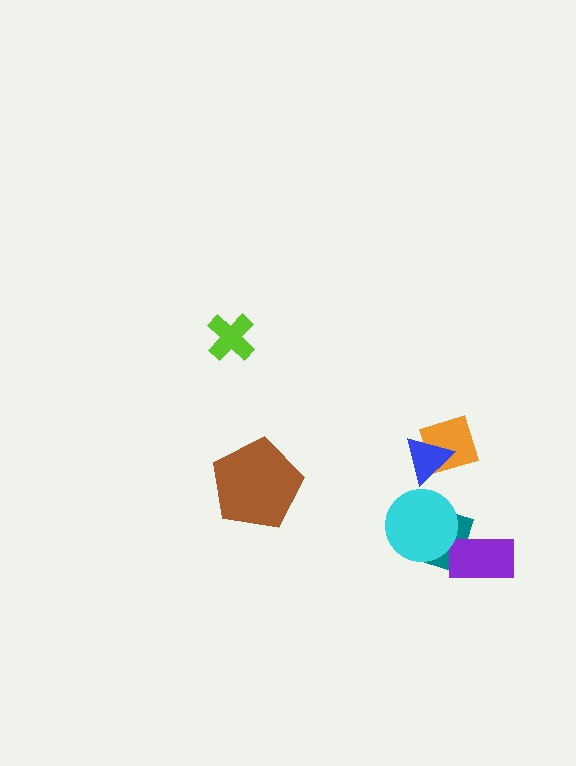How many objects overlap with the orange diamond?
1 object overlaps with the orange diamond.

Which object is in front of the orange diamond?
The blue triangle is in front of the orange diamond.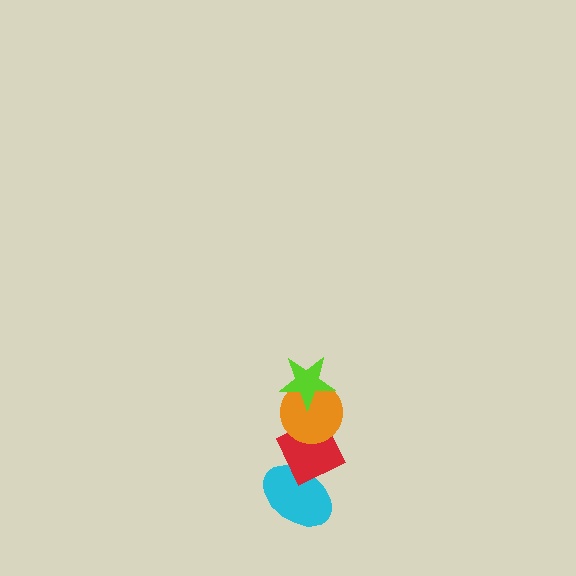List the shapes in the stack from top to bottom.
From top to bottom: the lime star, the orange circle, the red diamond, the cyan ellipse.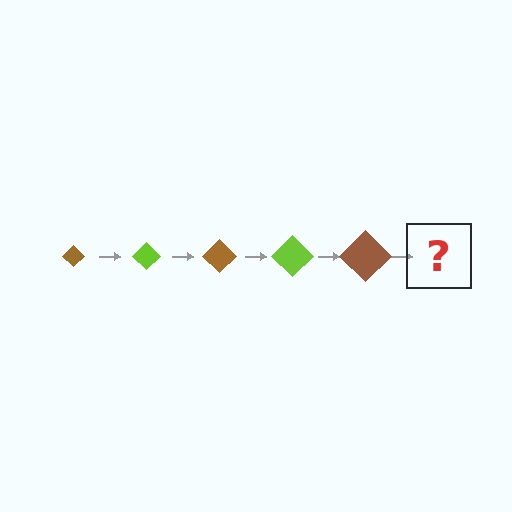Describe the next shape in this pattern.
It should be a lime diamond, larger than the previous one.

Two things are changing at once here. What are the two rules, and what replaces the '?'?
The two rules are that the diamond grows larger each step and the color cycles through brown and lime. The '?' should be a lime diamond, larger than the previous one.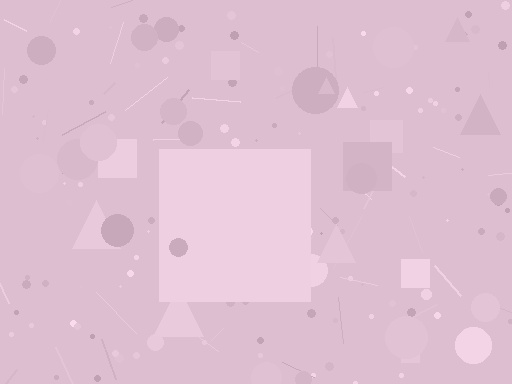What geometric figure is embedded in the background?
A square is embedded in the background.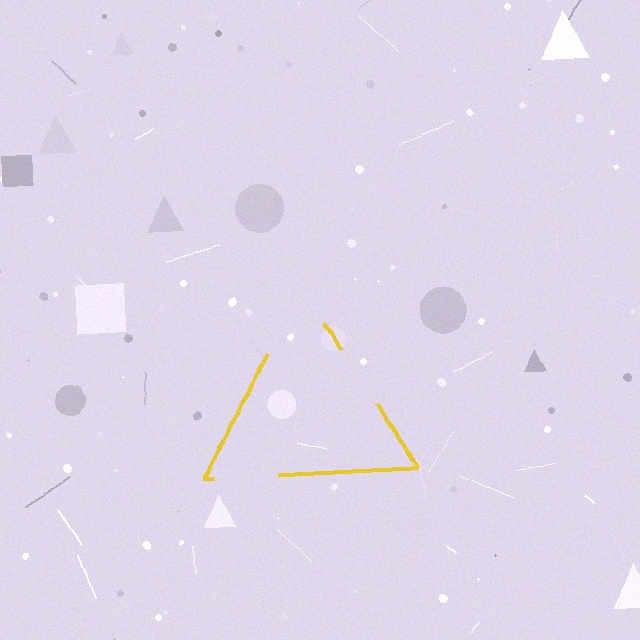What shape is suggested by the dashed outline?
The dashed outline suggests a triangle.